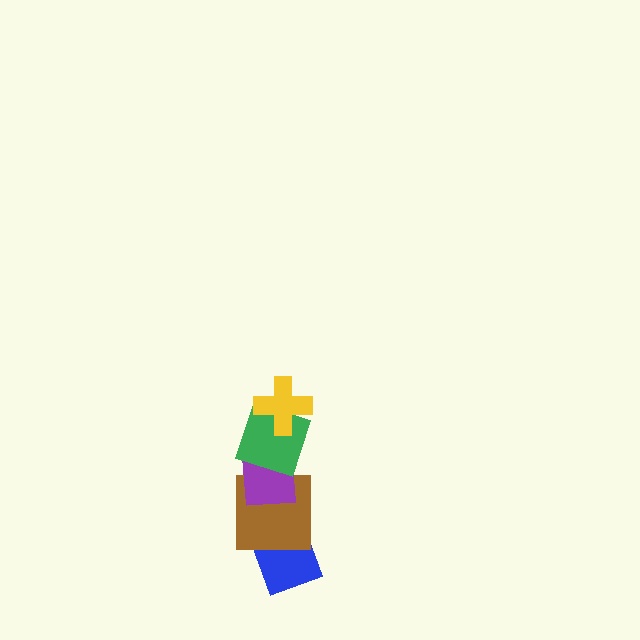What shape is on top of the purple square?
The green square is on top of the purple square.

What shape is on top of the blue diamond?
The brown square is on top of the blue diamond.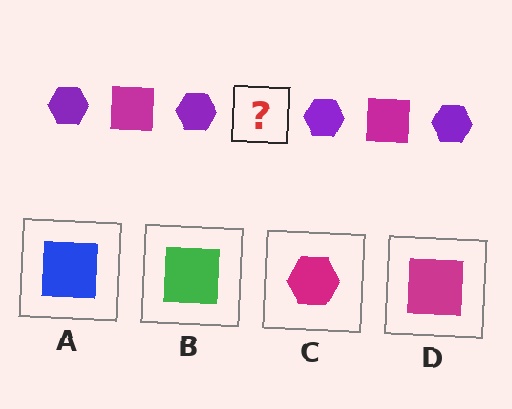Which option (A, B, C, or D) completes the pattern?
D.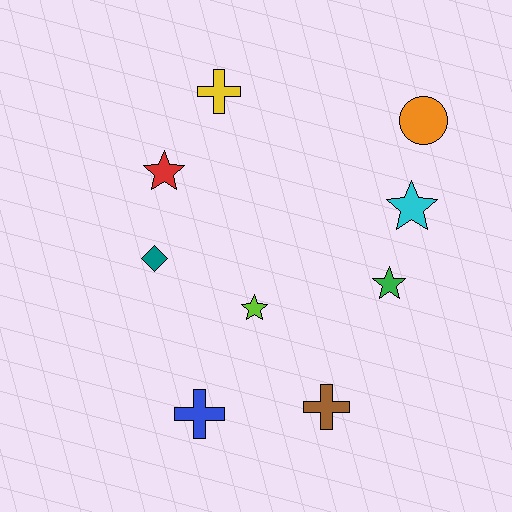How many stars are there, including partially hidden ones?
There are 4 stars.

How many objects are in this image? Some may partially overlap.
There are 9 objects.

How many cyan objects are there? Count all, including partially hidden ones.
There is 1 cyan object.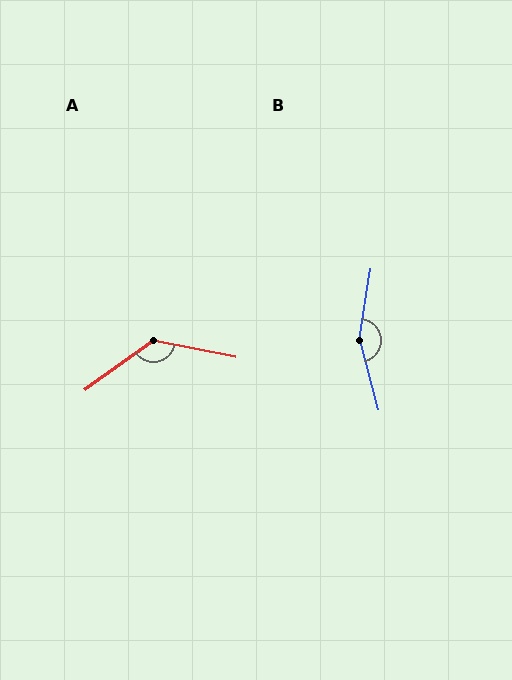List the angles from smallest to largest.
A (133°), B (156°).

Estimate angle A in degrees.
Approximately 133 degrees.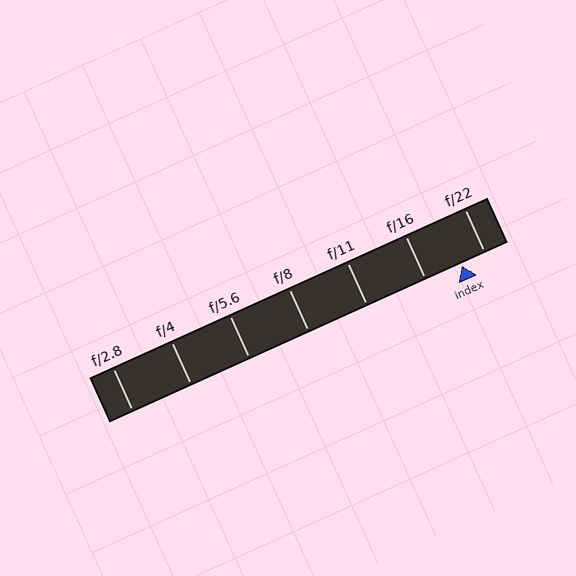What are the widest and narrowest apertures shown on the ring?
The widest aperture shown is f/2.8 and the narrowest is f/22.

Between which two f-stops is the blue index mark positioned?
The index mark is between f/16 and f/22.